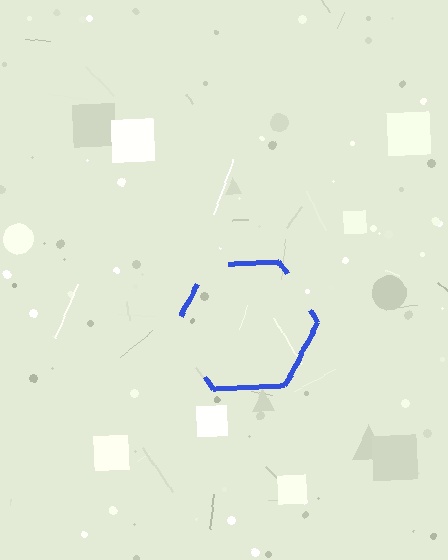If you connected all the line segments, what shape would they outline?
They would outline a hexagon.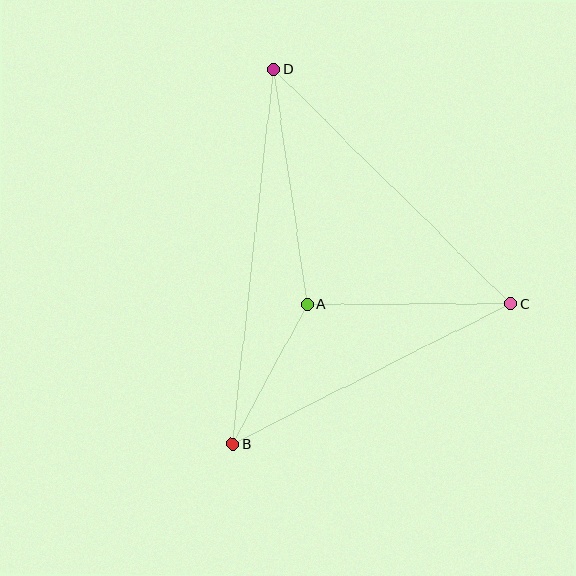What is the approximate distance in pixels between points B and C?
The distance between B and C is approximately 312 pixels.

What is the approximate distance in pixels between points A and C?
The distance between A and C is approximately 204 pixels.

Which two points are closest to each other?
Points A and B are closest to each other.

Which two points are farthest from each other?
Points B and D are farthest from each other.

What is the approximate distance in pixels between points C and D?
The distance between C and D is approximately 333 pixels.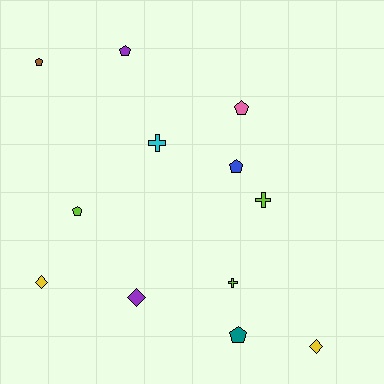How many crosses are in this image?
There are 3 crosses.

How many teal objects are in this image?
There is 1 teal object.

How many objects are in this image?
There are 12 objects.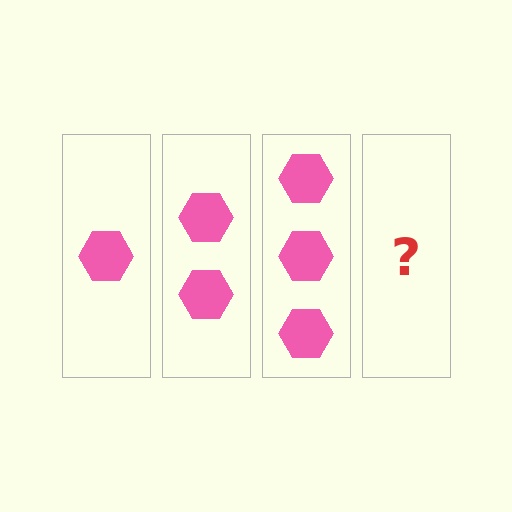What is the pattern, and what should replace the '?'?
The pattern is that each step adds one more hexagon. The '?' should be 4 hexagons.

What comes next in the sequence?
The next element should be 4 hexagons.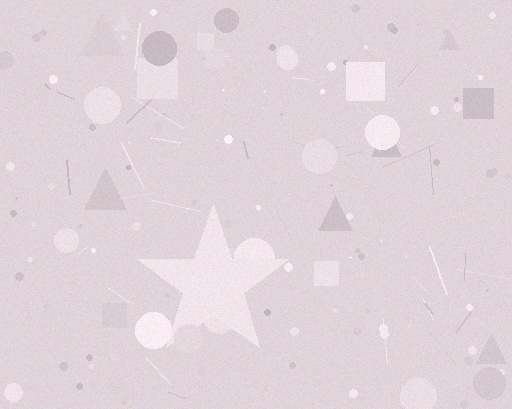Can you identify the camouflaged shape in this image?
The camouflaged shape is a star.